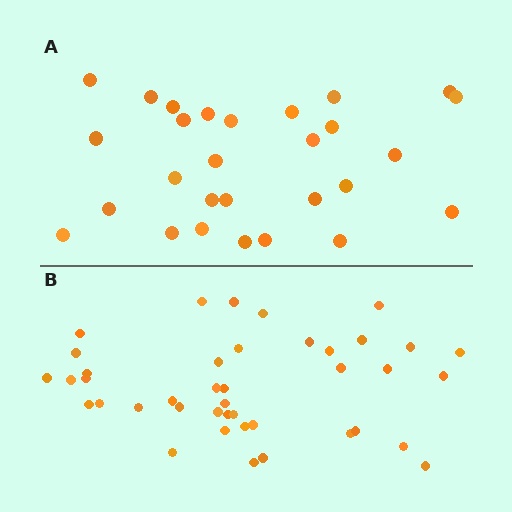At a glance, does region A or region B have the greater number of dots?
Region B (the bottom region) has more dots.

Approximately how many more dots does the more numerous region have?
Region B has approximately 15 more dots than region A.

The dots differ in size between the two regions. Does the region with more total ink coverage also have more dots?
No. Region A has more total ink coverage because its dots are larger, but region B actually contains more individual dots. Total area can be misleading — the number of items is what matters here.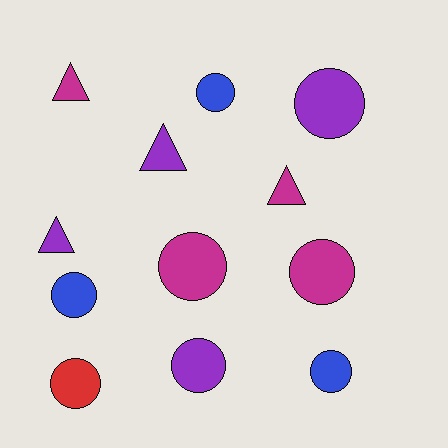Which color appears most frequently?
Purple, with 4 objects.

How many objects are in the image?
There are 12 objects.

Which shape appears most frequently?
Circle, with 8 objects.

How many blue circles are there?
There are 3 blue circles.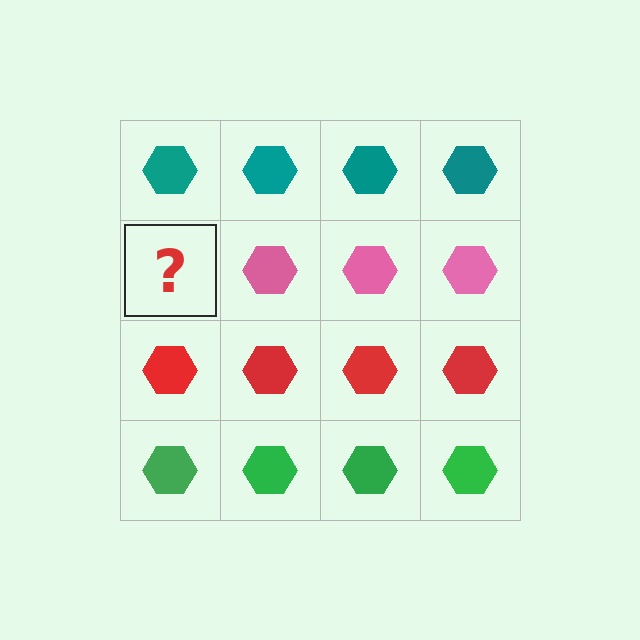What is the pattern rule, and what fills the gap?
The rule is that each row has a consistent color. The gap should be filled with a pink hexagon.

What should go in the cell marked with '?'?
The missing cell should contain a pink hexagon.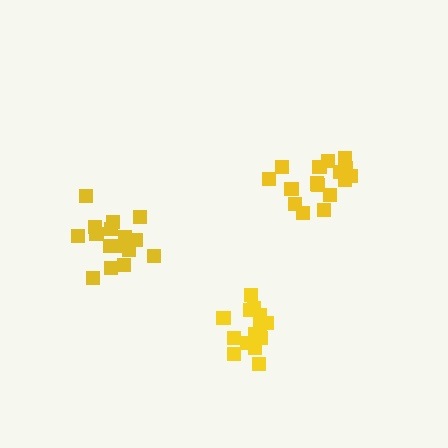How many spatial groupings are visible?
There are 3 spatial groupings.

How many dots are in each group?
Group 1: 16 dots, Group 2: 16 dots, Group 3: 14 dots (46 total).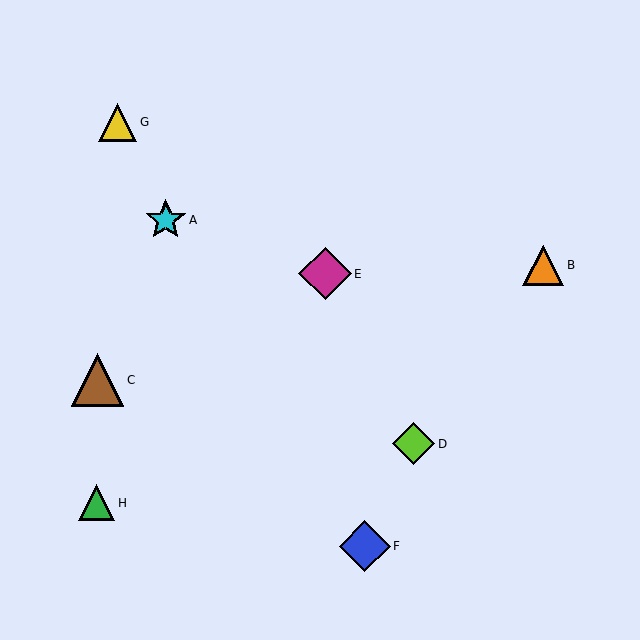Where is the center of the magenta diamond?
The center of the magenta diamond is at (325, 274).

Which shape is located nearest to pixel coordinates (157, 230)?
The cyan star (labeled A) at (166, 220) is nearest to that location.